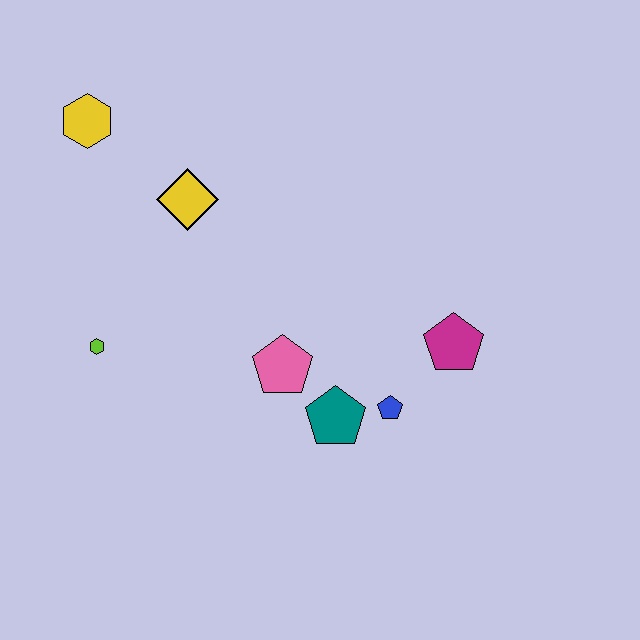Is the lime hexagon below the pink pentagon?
No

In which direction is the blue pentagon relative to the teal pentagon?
The blue pentagon is to the right of the teal pentagon.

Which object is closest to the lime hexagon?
The yellow diamond is closest to the lime hexagon.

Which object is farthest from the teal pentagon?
The yellow hexagon is farthest from the teal pentagon.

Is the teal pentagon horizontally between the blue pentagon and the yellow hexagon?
Yes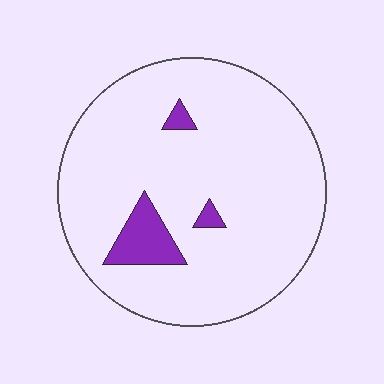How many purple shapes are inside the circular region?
3.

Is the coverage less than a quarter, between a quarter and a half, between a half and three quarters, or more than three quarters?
Less than a quarter.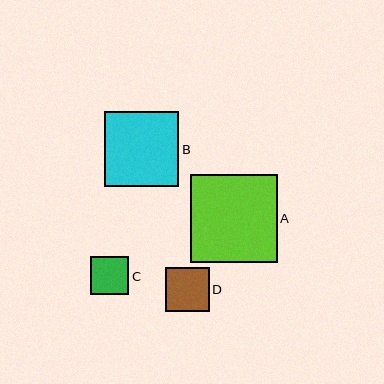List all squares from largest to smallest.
From largest to smallest: A, B, D, C.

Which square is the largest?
Square A is the largest with a size of approximately 87 pixels.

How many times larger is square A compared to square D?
Square A is approximately 2.0 times the size of square D.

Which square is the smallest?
Square C is the smallest with a size of approximately 38 pixels.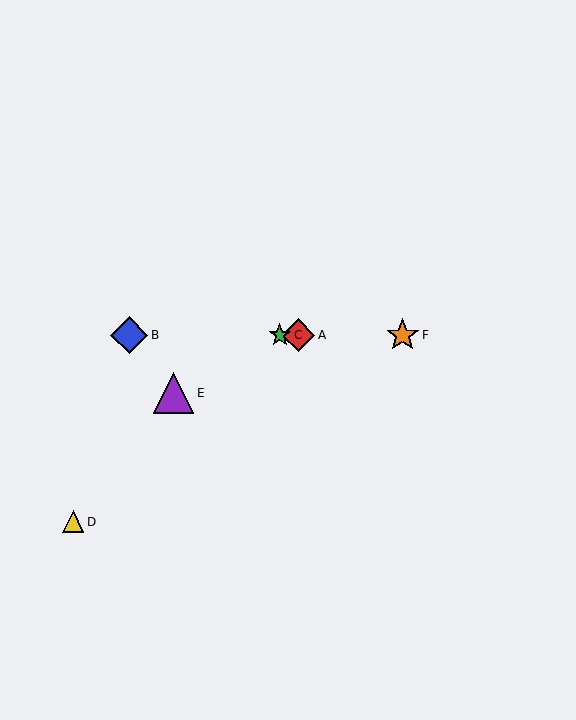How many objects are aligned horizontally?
4 objects (A, B, C, F) are aligned horizontally.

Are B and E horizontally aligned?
No, B is at y≈335 and E is at y≈393.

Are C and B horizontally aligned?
Yes, both are at y≈335.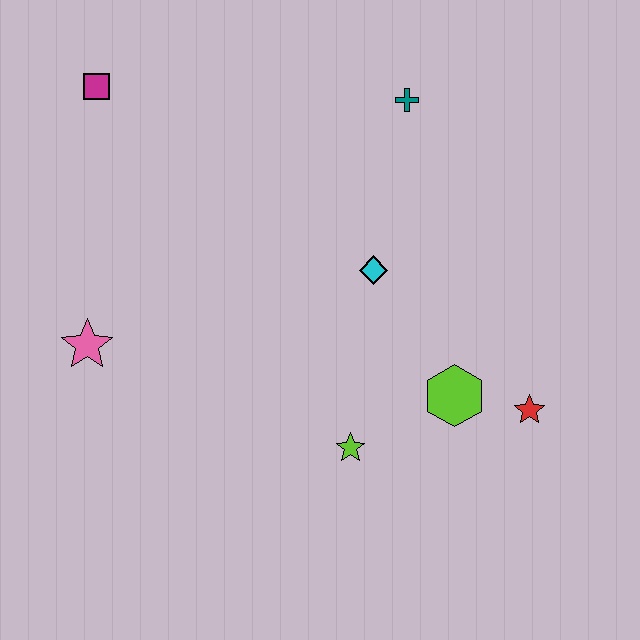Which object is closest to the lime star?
The lime hexagon is closest to the lime star.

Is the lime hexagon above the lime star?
Yes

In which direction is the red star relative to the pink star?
The red star is to the right of the pink star.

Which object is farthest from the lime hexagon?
The magenta square is farthest from the lime hexagon.